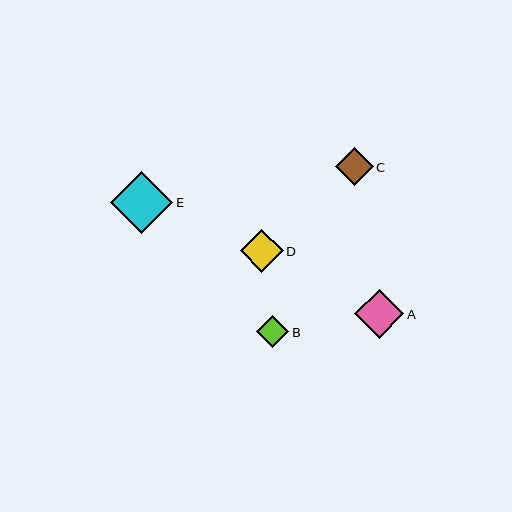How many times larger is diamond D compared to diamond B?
Diamond D is approximately 1.3 times the size of diamond B.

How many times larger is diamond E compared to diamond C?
Diamond E is approximately 1.6 times the size of diamond C.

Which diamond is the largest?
Diamond E is the largest with a size of approximately 62 pixels.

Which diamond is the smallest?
Diamond B is the smallest with a size of approximately 33 pixels.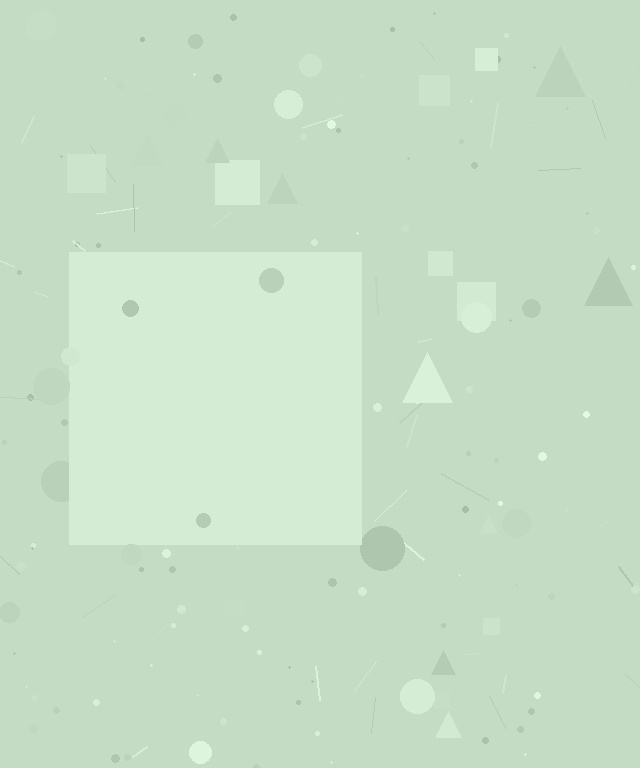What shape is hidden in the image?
A square is hidden in the image.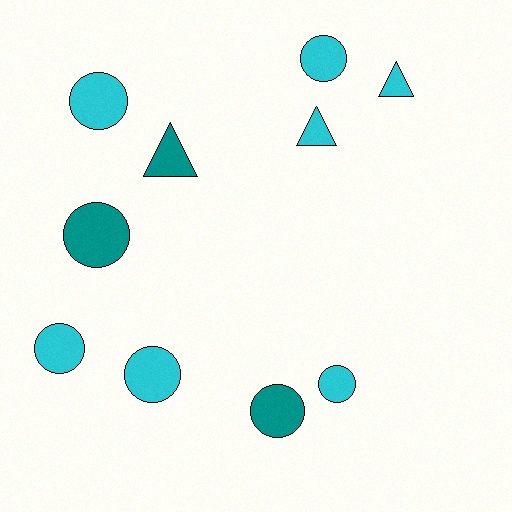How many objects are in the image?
There are 10 objects.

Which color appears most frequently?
Cyan, with 7 objects.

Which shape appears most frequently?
Circle, with 7 objects.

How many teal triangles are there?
There is 1 teal triangle.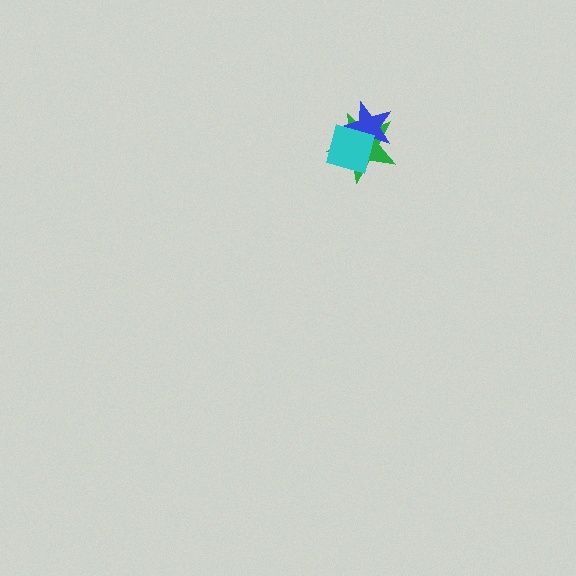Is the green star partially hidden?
Yes, it is partially covered by another shape.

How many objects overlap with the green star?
2 objects overlap with the green star.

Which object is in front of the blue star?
The cyan diamond is in front of the blue star.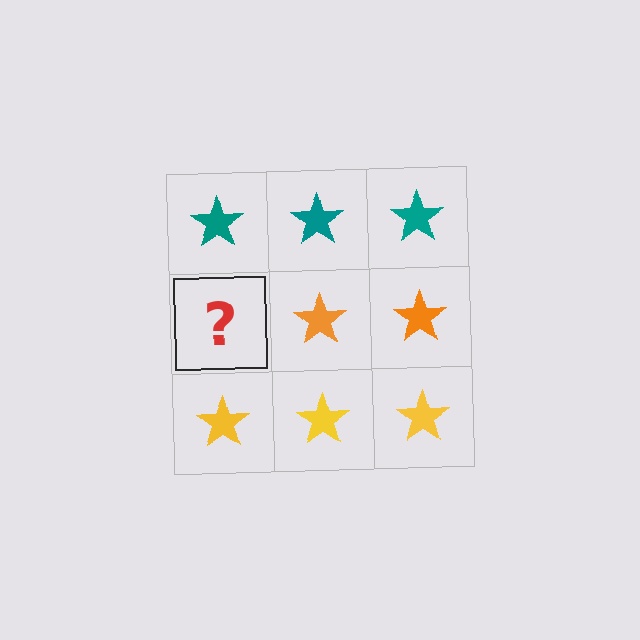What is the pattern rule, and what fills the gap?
The rule is that each row has a consistent color. The gap should be filled with an orange star.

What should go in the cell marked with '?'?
The missing cell should contain an orange star.